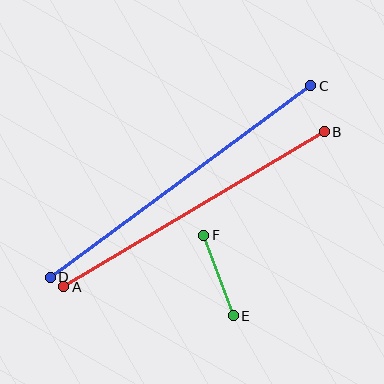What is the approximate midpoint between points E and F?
The midpoint is at approximately (219, 276) pixels.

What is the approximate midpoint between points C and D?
The midpoint is at approximately (181, 182) pixels.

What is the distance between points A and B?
The distance is approximately 303 pixels.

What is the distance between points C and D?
The distance is approximately 323 pixels.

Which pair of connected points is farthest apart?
Points C and D are farthest apart.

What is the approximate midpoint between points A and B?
The midpoint is at approximately (194, 209) pixels.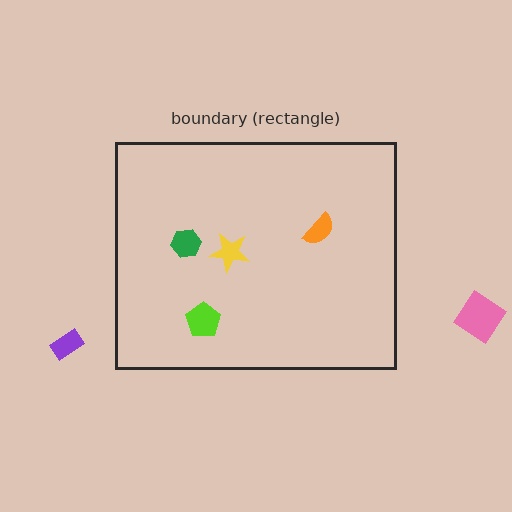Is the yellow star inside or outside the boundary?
Inside.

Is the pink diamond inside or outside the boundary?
Outside.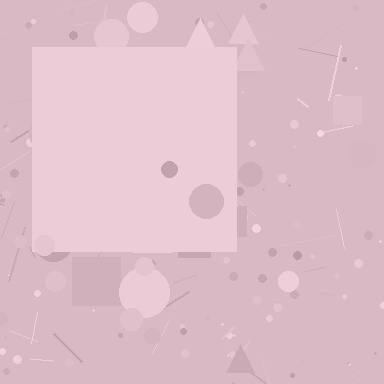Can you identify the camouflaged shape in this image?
The camouflaged shape is a square.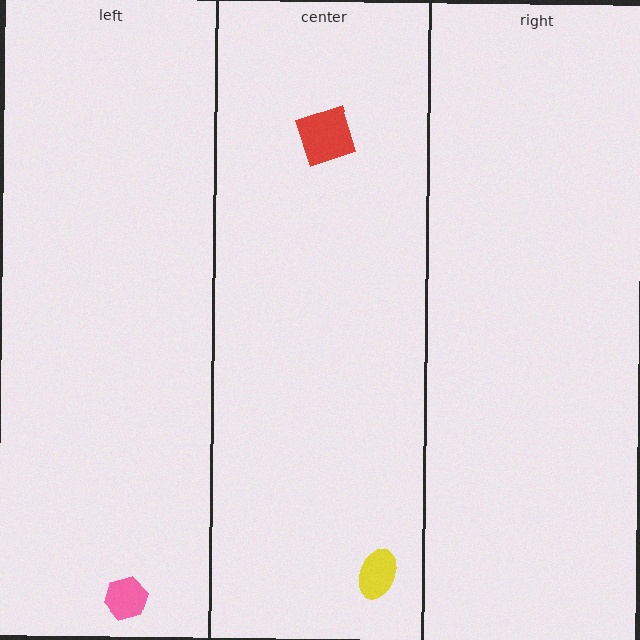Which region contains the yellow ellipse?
The center region.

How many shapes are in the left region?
1.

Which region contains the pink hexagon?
The left region.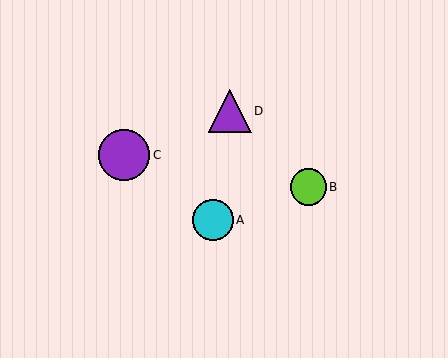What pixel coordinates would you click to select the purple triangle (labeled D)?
Click at (230, 111) to select the purple triangle D.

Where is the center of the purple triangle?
The center of the purple triangle is at (230, 111).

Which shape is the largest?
The purple circle (labeled C) is the largest.